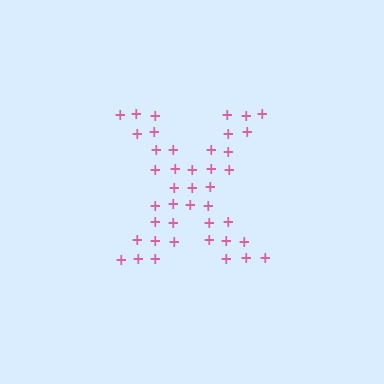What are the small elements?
The small elements are plus signs.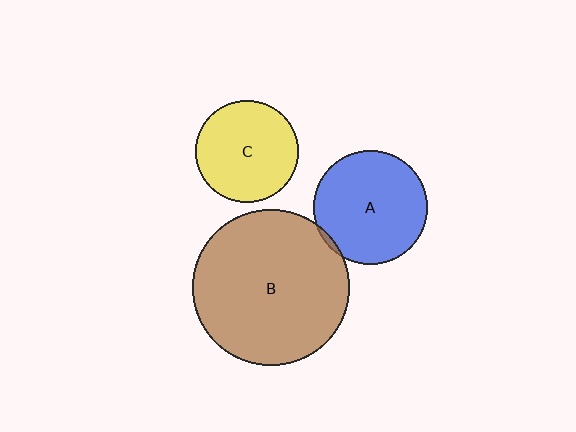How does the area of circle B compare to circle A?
Approximately 1.9 times.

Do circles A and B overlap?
Yes.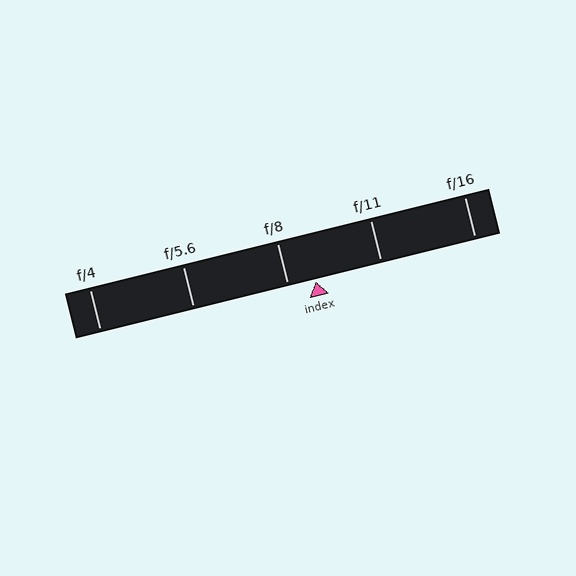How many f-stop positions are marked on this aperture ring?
There are 5 f-stop positions marked.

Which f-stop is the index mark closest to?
The index mark is closest to f/8.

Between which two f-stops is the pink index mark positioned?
The index mark is between f/8 and f/11.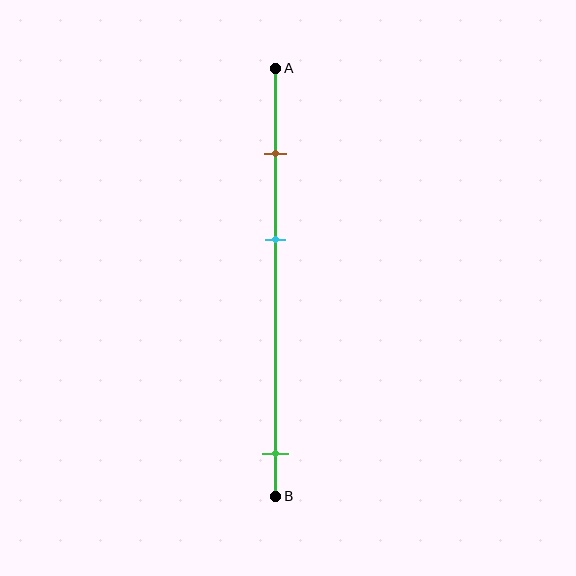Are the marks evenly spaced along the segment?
No, the marks are not evenly spaced.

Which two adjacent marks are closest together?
The brown and cyan marks are the closest adjacent pair.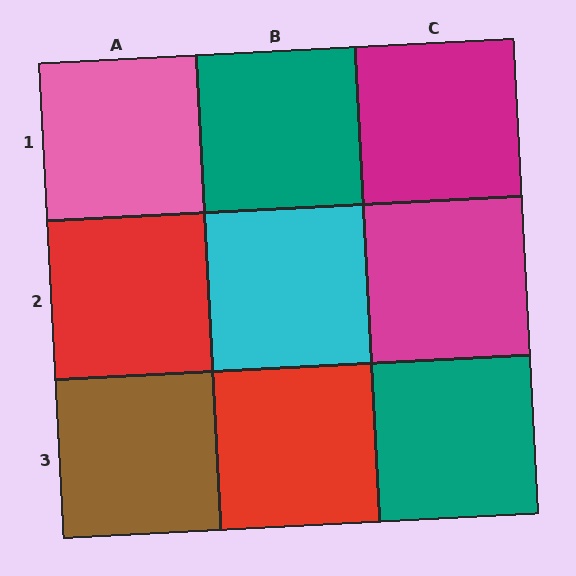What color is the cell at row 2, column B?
Cyan.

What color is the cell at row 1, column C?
Magenta.